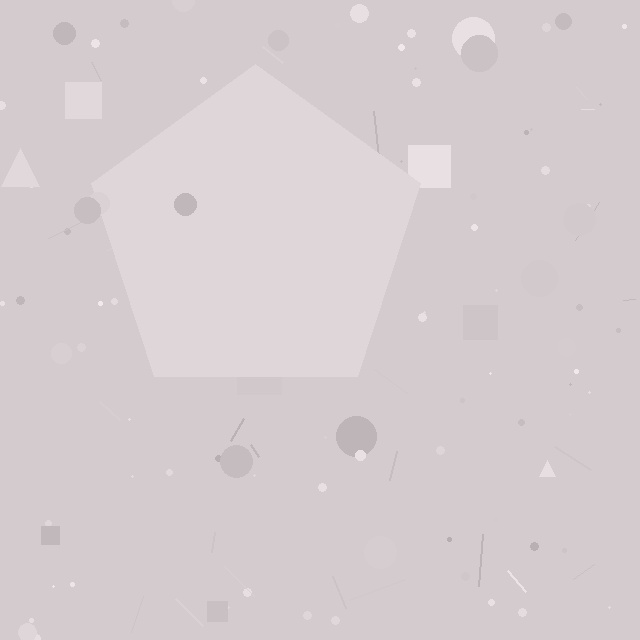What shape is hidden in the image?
A pentagon is hidden in the image.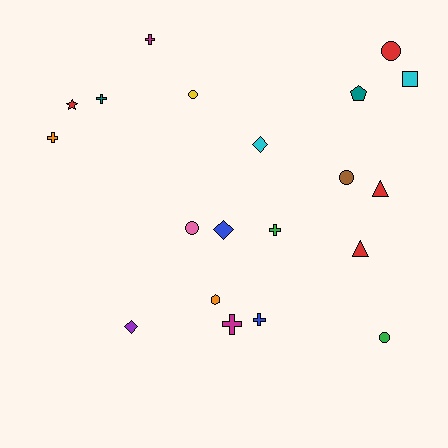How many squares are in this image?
There is 1 square.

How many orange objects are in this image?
There are 2 orange objects.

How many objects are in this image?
There are 20 objects.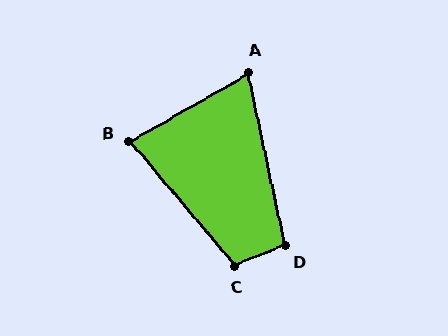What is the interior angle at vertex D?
Approximately 100 degrees (obtuse).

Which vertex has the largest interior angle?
C, at approximately 108 degrees.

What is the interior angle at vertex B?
Approximately 80 degrees (acute).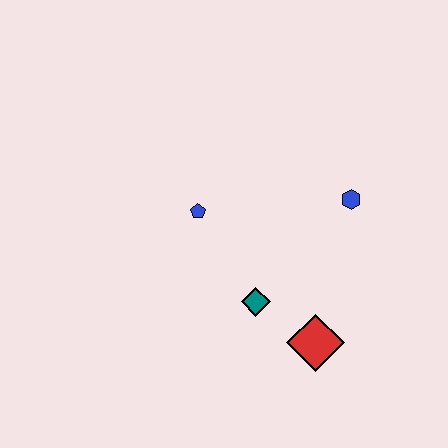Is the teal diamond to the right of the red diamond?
No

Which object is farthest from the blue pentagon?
The red diamond is farthest from the blue pentagon.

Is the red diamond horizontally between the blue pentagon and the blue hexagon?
Yes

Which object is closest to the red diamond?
The teal diamond is closest to the red diamond.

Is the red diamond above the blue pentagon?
No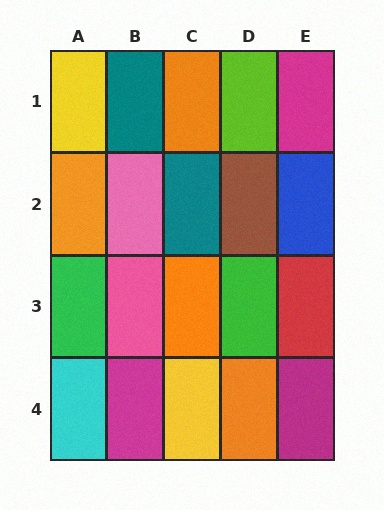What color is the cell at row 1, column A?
Yellow.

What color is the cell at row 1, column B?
Teal.